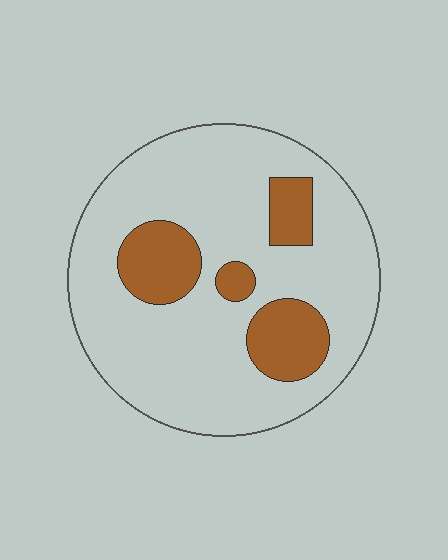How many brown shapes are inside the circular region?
4.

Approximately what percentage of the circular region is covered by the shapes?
Approximately 20%.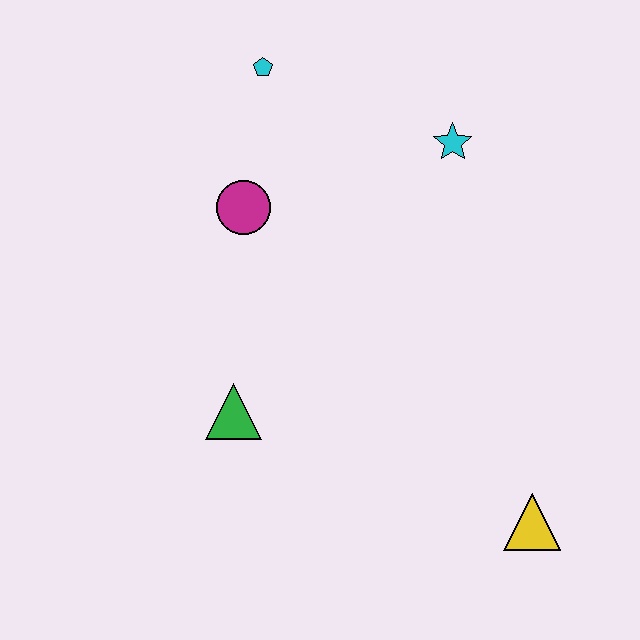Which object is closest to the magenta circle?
The cyan pentagon is closest to the magenta circle.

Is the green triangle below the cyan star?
Yes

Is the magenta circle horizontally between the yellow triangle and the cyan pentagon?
No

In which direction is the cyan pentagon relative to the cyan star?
The cyan pentagon is to the left of the cyan star.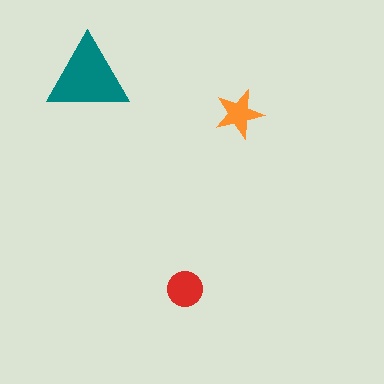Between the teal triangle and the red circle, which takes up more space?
The teal triangle.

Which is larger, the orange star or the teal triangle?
The teal triangle.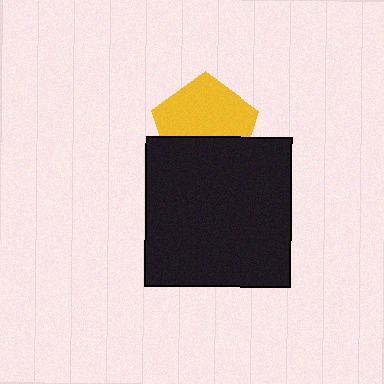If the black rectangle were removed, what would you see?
You would see the complete yellow pentagon.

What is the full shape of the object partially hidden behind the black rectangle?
The partially hidden object is a yellow pentagon.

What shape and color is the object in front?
The object in front is a black rectangle.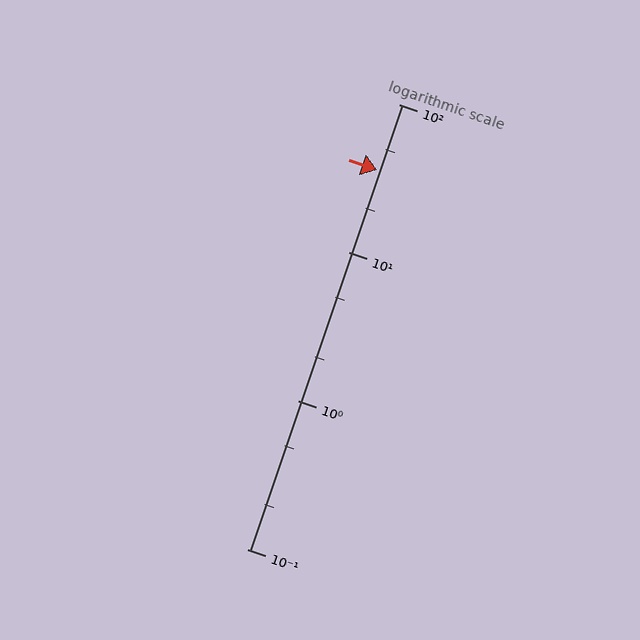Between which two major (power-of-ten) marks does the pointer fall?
The pointer is between 10 and 100.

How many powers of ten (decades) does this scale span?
The scale spans 3 decades, from 0.1 to 100.